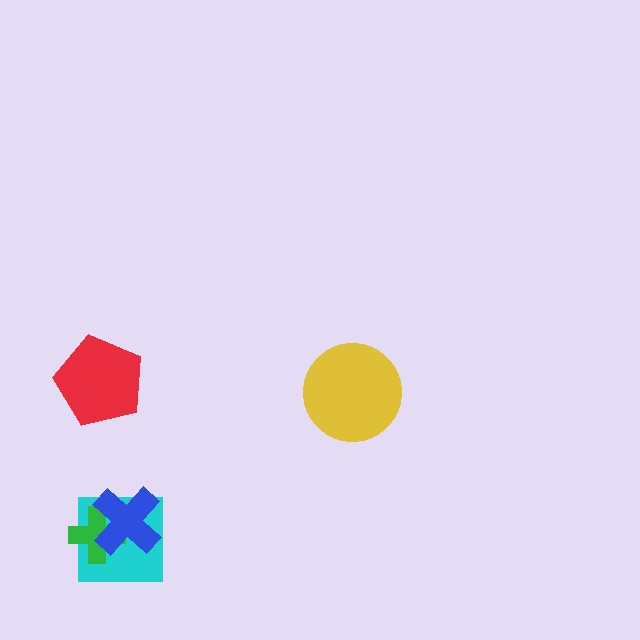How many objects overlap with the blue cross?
2 objects overlap with the blue cross.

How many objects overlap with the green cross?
2 objects overlap with the green cross.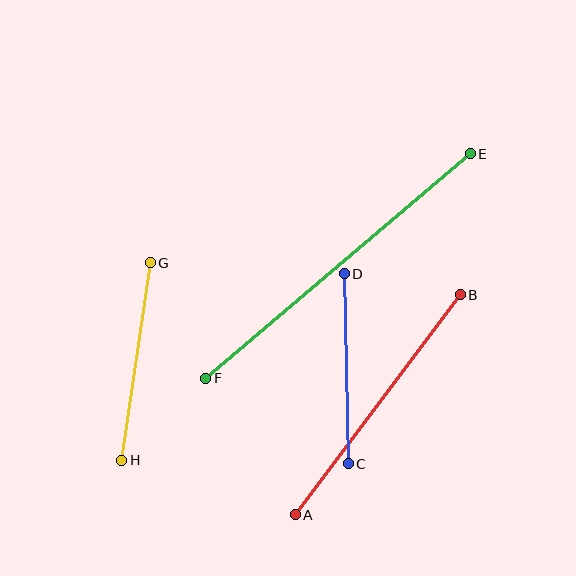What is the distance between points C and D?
The distance is approximately 190 pixels.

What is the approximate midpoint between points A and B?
The midpoint is at approximately (378, 405) pixels.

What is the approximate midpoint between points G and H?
The midpoint is at approximately (136, 361) pixels.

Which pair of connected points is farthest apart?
Points E and F are farthest apart.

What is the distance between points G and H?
The distance is approximately 200 pixels.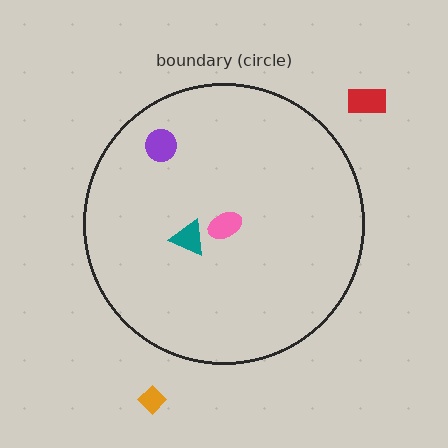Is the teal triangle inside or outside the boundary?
Inside.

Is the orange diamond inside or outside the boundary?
Outside.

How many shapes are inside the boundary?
3 inside, 2 outside.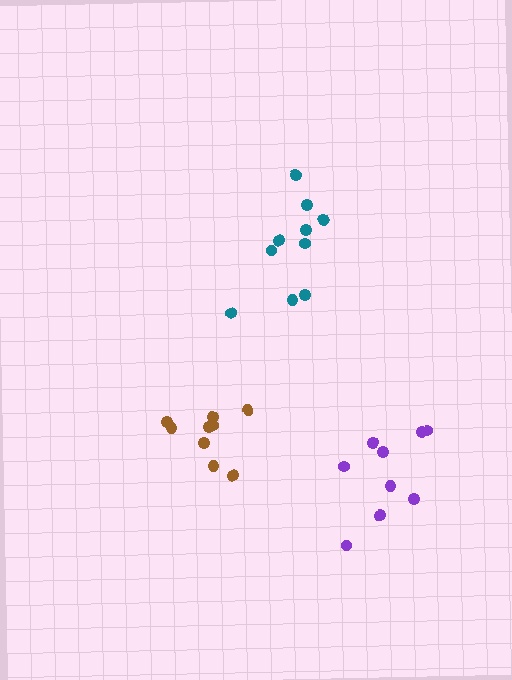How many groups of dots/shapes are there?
There are 3 groups.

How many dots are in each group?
Group 1: 10 dots, Group 2: 9 dots, Group 3: 9 dots (28 total).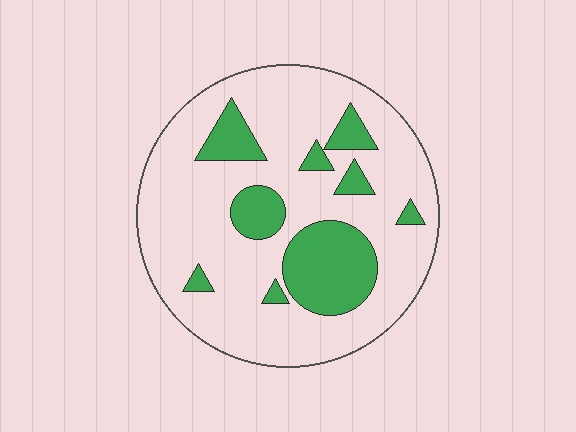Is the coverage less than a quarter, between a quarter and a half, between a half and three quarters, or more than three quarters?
Less than a quarter.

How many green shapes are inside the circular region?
9.